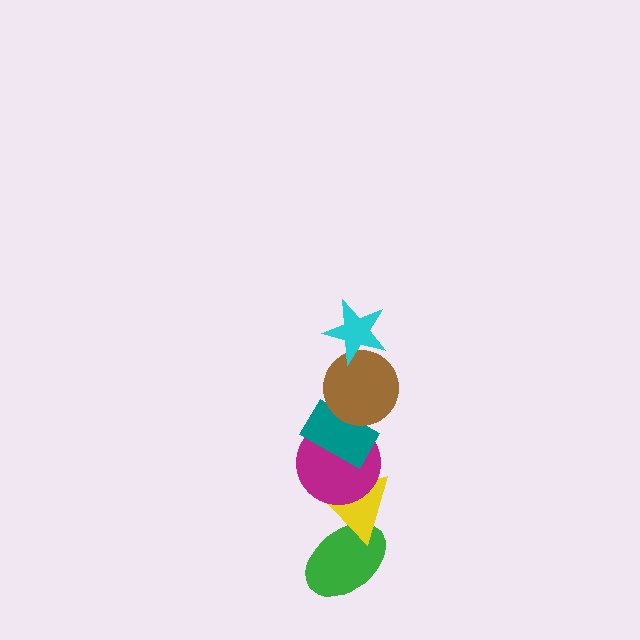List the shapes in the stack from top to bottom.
From top to bottom: the cyan star, the brown circle, the teal rectangle, the magenta circle, the yellow triangle, the green ellipse.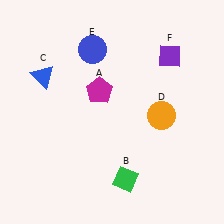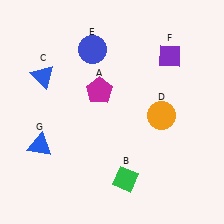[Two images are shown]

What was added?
A blue triangle (G) was added in Image 2.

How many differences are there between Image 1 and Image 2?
There is 1 difference between the two images.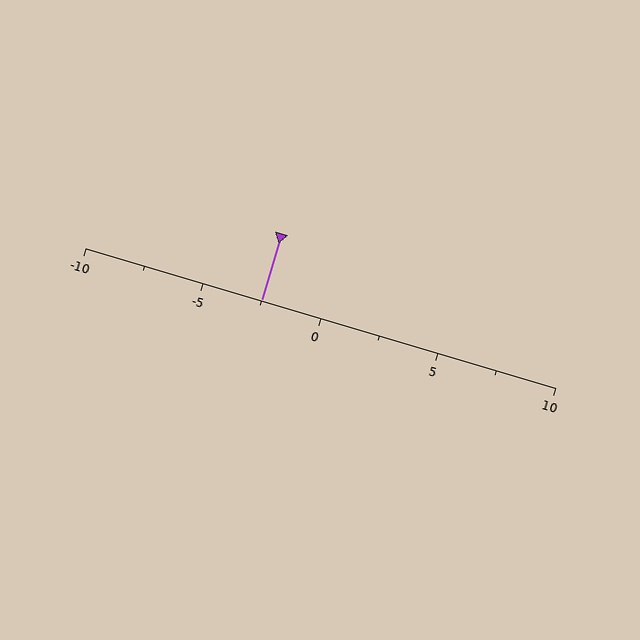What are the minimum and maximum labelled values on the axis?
The axis runs from -10 to 10.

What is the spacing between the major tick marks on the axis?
The major ticks are spaced 5 apart.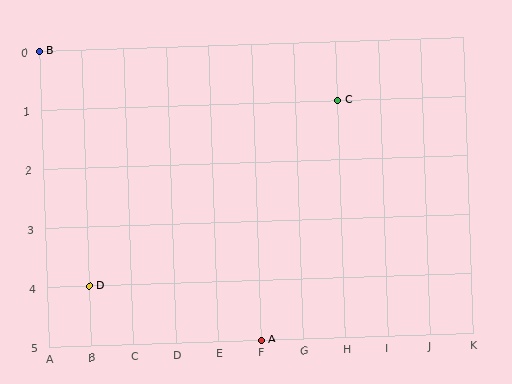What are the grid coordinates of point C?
Point C is at grid coordinates (H, 1).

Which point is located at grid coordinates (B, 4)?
Point D is at (B, 4).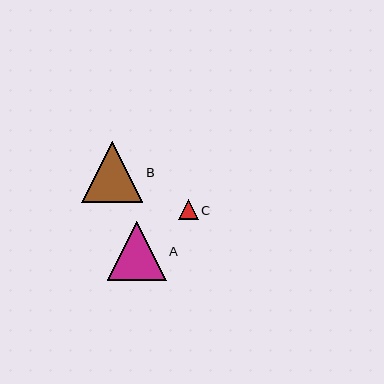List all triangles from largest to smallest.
From largest to smallest: B, A, C.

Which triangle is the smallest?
Triangle C is the smallest with a size of approximately 20 pixels.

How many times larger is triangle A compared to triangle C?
Triangle A is approximately 3.0 times the size of triangle C.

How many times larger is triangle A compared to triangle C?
Triangle A is approximately 3.0 times the size of triangle C.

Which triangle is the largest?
Triangle B is the largest with a size of approximately 61 pixels.